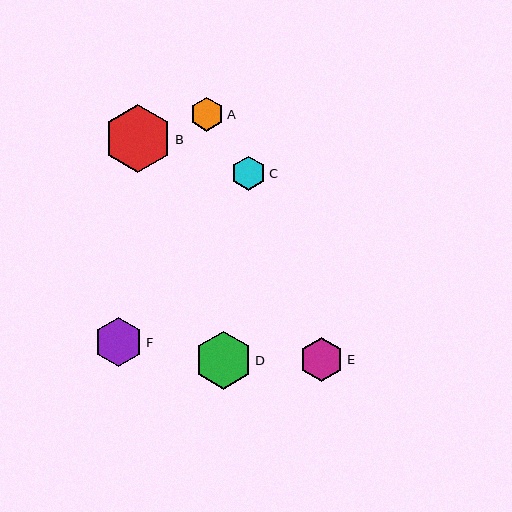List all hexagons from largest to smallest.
From largest to smallest: B, D, F, E, C, A.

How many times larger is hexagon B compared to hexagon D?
Hexagon B is approximately 1.2 times the size of hexagon D.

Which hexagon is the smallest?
Hexagon A is the smallest with a size of approximately 34 pixels.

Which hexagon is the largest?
Hexagon B is the largest with a size of approximately 68 pixels.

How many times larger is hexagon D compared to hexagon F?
Hexagon D is approximately 1.2 times the size of hexagon F.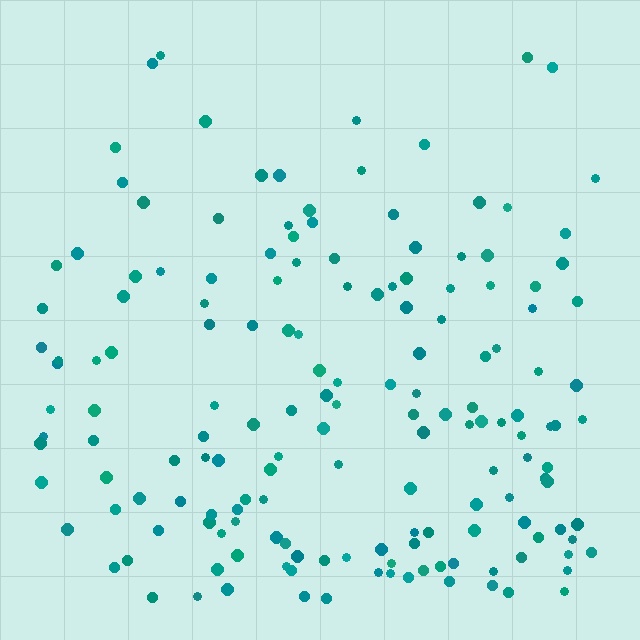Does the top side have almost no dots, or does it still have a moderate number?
Still a moderate number, just noticeably fewer than the bottom.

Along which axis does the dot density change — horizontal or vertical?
Vertical.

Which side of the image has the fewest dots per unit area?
The top.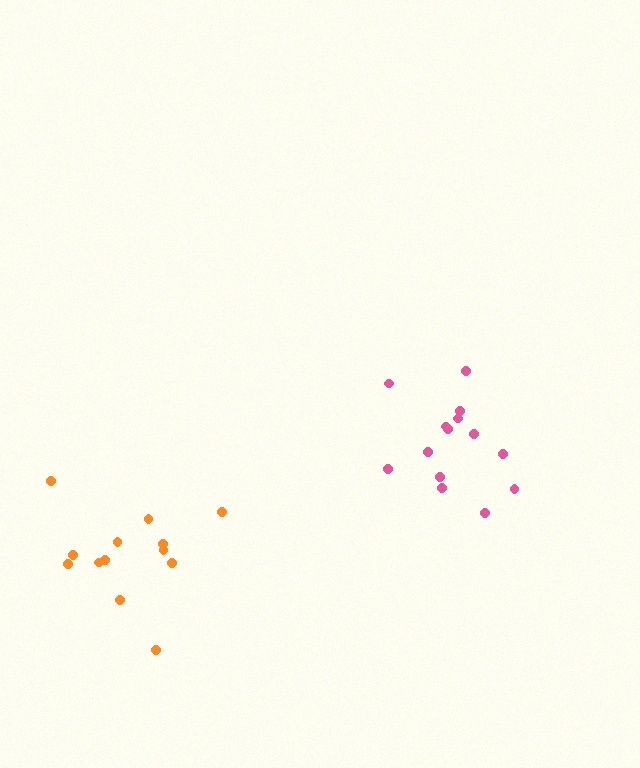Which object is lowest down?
The orange cluster is bottommost.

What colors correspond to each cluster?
The clusters are colored: pink, orange.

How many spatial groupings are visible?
There are 2 spatial groupings.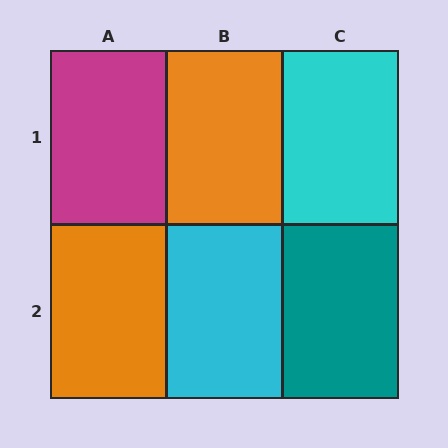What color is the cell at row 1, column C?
Cyan.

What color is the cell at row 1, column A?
Magenta.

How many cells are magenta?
1 cell is magenta.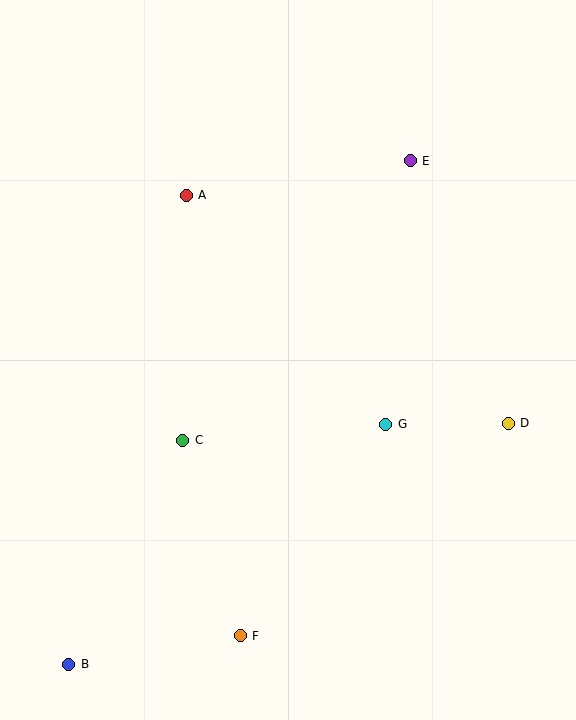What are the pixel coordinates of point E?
Point E is at (410, 161).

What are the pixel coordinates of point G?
Point G is at (386, 424).